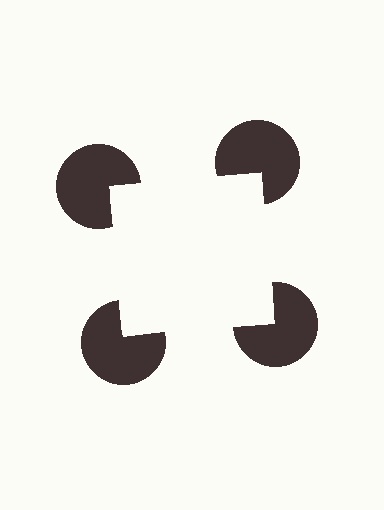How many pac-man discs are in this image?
There are 4 — one at each vertex of the illusory square.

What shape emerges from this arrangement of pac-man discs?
An illusory square — its edges are inferred from the aligned wedge cuts in the pac-man discs, not physically drawn.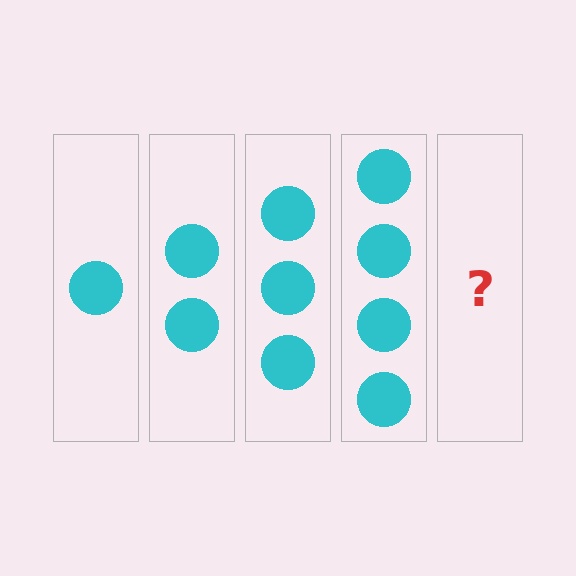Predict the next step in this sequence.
The next step is 5 circles.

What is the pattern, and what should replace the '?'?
The pattern is that each step adds one more circle. The '?' should be 5 circles.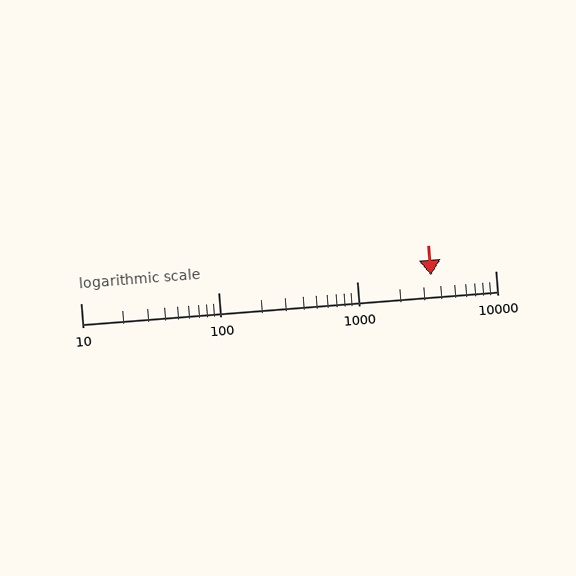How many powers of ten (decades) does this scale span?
The scale spans 3 decades, from 10 to 10000.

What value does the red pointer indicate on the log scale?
The pointer indicates approximately 3400.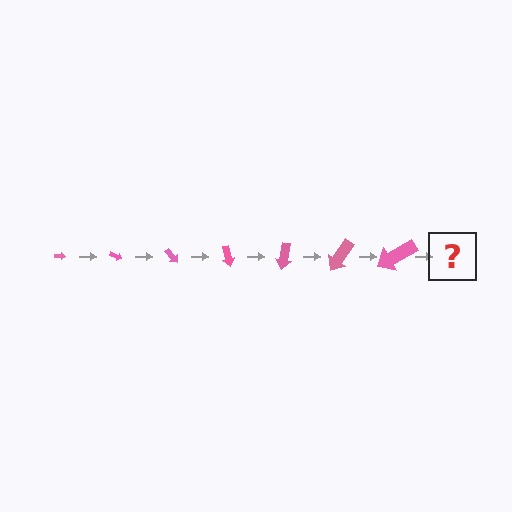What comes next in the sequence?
The next element should be an arrow, larger than the previous one and rotated 175 degrees from the start.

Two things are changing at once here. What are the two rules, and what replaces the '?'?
The two rules are that the arrow grows larger each step and it rotates 25 degrees each step. The '?' should be an arrow, larger than the previous one and rotated 175 degrees from the start.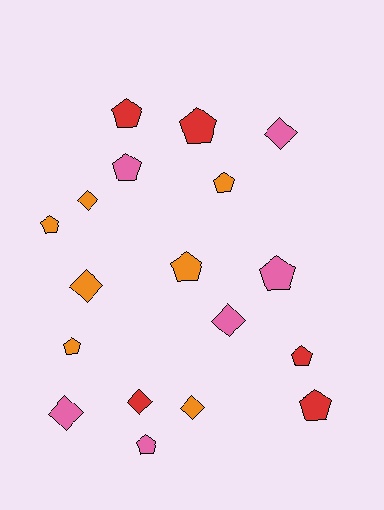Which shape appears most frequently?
Pentagon, with 11 objects.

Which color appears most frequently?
Orange, with 7 objects.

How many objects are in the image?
There are 18 objects.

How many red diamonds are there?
There is 1 red diamond.